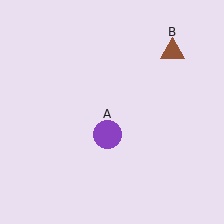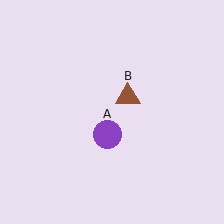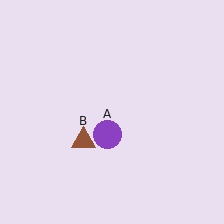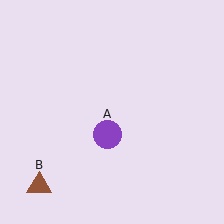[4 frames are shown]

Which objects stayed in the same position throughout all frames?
Purple circle (object A) remained stationary.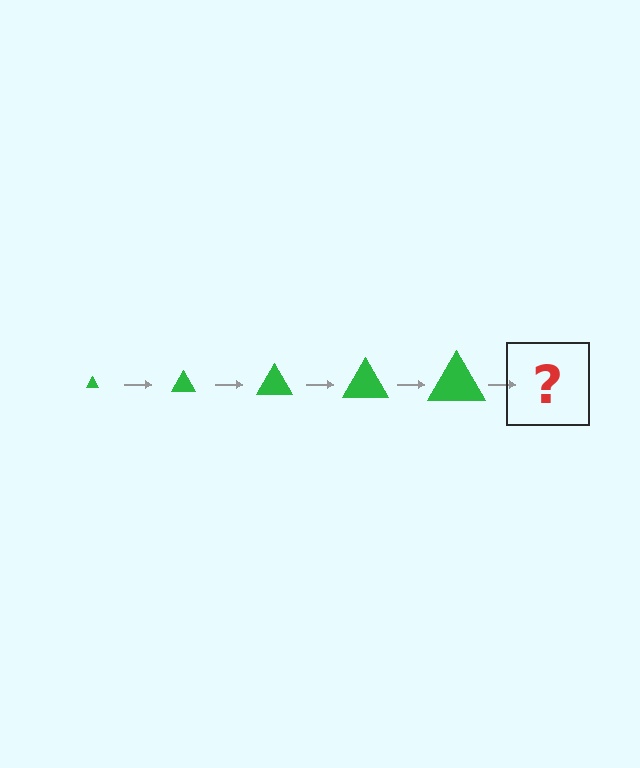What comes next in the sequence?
The next element should be a green triangle, larger than the previous one.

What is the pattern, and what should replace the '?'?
The pattern is that the triangle gets progressively larger each step. The '?' should be a green triangle, larger than the previous one.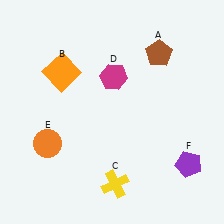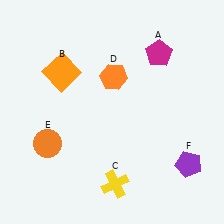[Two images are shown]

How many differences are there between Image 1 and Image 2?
There are 2 differences between the two images.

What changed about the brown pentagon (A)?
In Image 1, A is brown. In Image 2, it changed to magenta.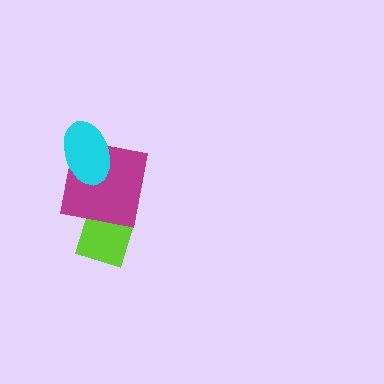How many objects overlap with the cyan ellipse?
1 object overlaps with the cyan ellipse.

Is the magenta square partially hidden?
Yes, it is partially covered by another shape.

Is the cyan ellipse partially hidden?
No, no other shape covers it.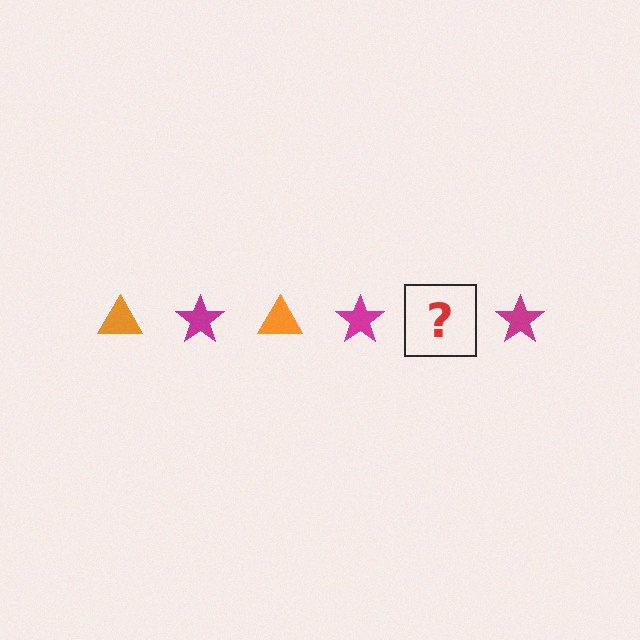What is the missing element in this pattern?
The missing element is an orange triangle.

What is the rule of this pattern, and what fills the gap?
The rule is that the pattern alternates between orange triangle and magenta star. The gap should be filled with an orange triangle.